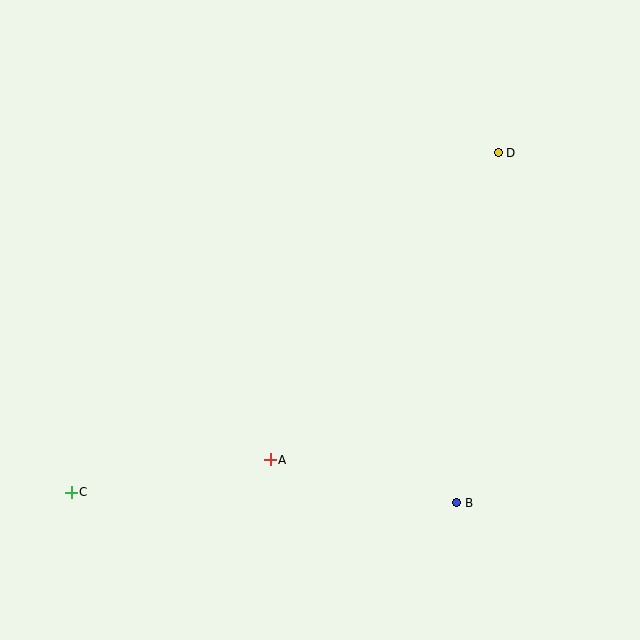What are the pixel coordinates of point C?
Point C is at (71, 492).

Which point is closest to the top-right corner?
Point D is closest to the top-right corner.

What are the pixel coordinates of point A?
Point A is at (270, 460).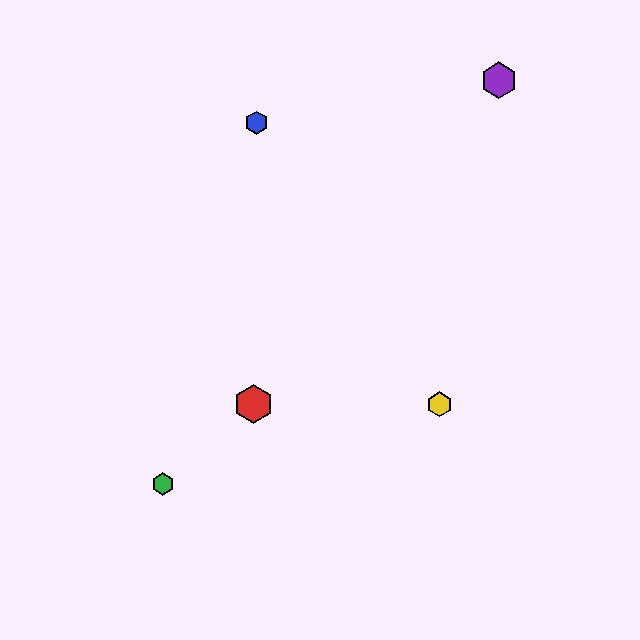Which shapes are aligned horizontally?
The red hexagon, the yellow hexagon are aligned horizontally.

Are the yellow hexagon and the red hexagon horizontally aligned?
Yes, both are at y≈404.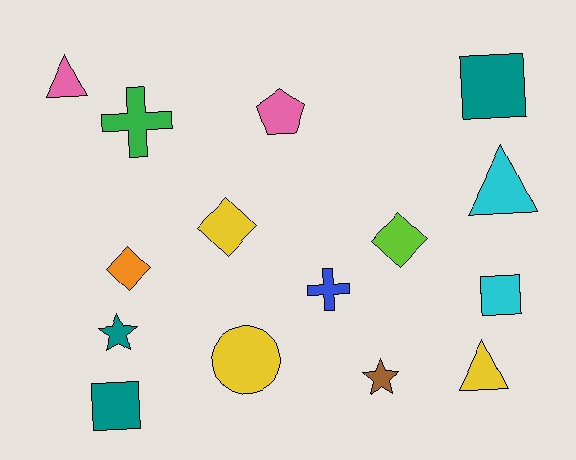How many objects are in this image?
There are 15 objects.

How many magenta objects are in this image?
There are no magenta objects.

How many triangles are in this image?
There are 3 triangles.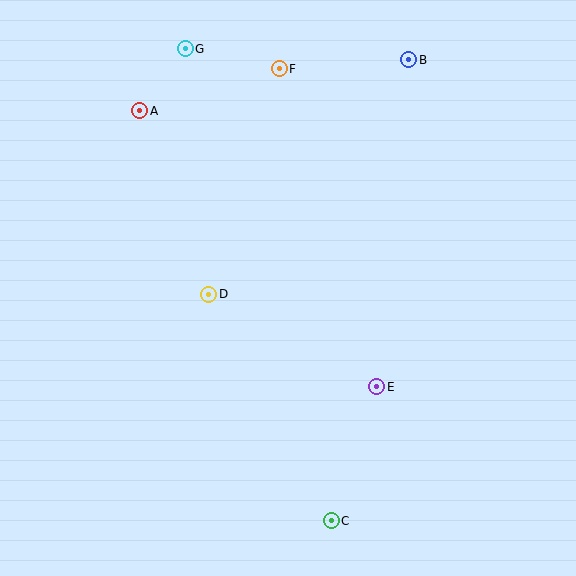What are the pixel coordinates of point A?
Point A is at (140, 111).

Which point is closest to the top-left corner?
Point A is closest to the top-left corner.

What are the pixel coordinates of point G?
Point G is at (185, 49).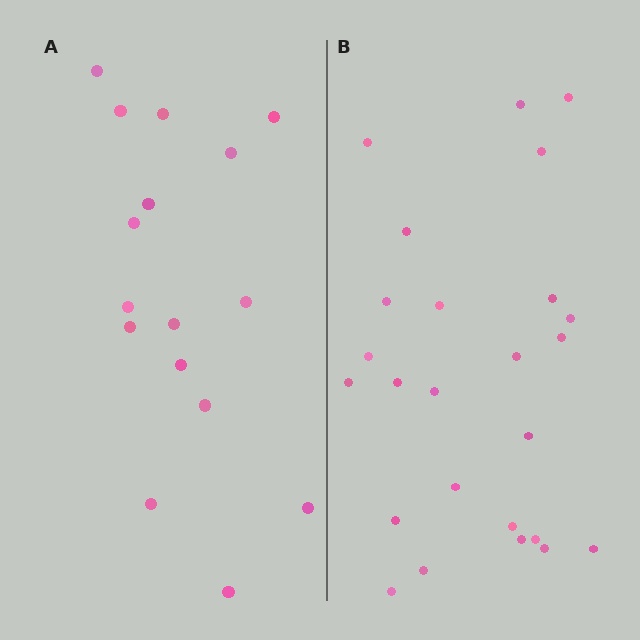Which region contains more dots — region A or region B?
Region B (the right region) has more dots.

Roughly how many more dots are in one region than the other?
Region B has roughly 8 or so more dots than region A.